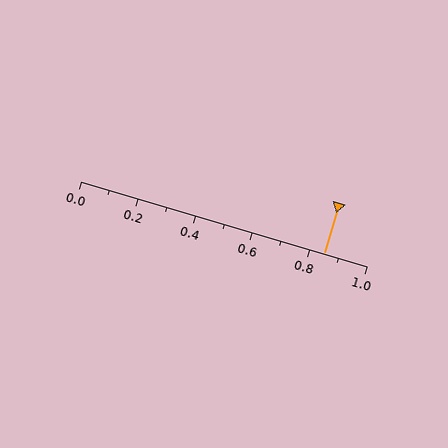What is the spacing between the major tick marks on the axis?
The major ticks are spaced 0.2 apart.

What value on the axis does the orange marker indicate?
The marker indicates approximately 0.85.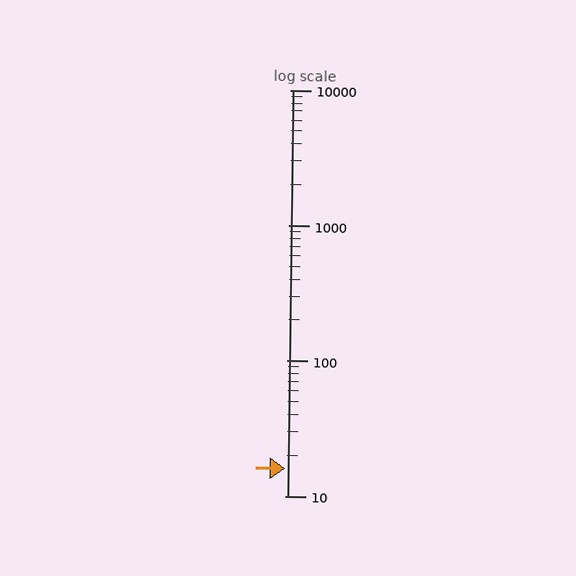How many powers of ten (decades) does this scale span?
The scale spans 3 decades, from 10 to 10000.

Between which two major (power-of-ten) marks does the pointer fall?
The pointer is between 10 and 100.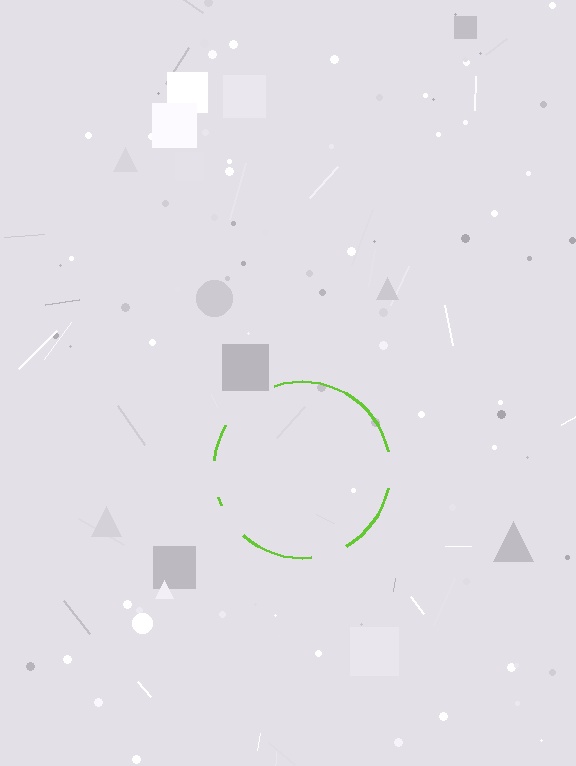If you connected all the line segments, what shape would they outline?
They would outline a circle.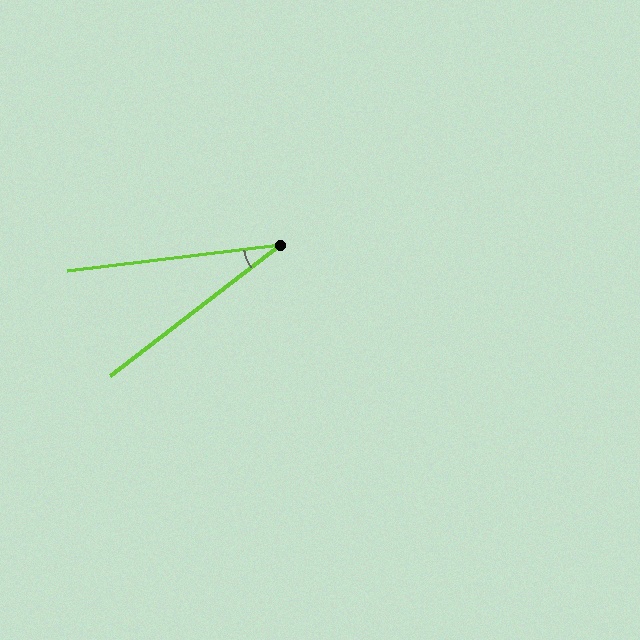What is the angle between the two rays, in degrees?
Approximately 31 degrees.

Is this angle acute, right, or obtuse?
It is acute.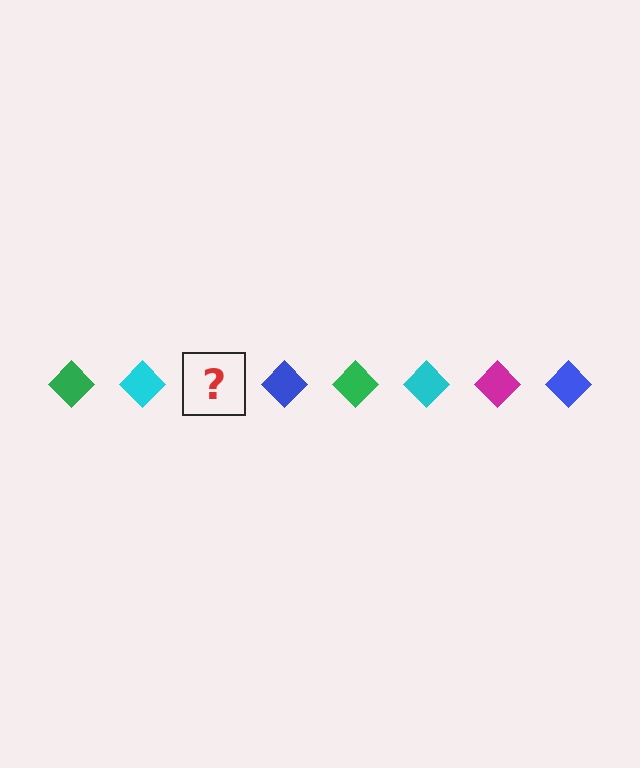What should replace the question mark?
The question mark should be replaced with a magenta diamond.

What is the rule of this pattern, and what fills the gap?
The rule is that the pattern cycles through green, cyan, magenta, blue diamonds. The gap should be filled with a magenta diamond.